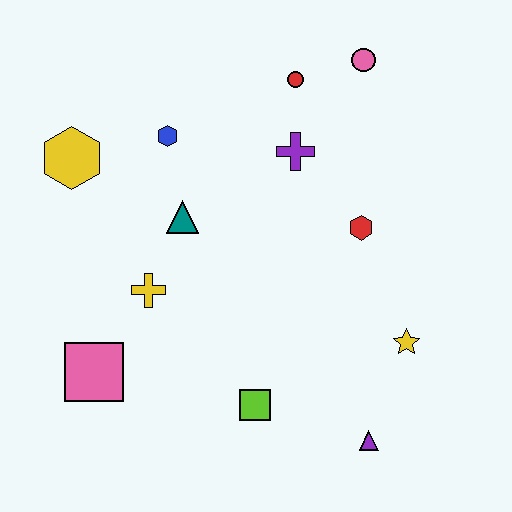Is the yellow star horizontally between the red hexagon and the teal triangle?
No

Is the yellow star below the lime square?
No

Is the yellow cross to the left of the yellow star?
Yes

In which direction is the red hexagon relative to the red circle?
The red hexagon is below the red circle.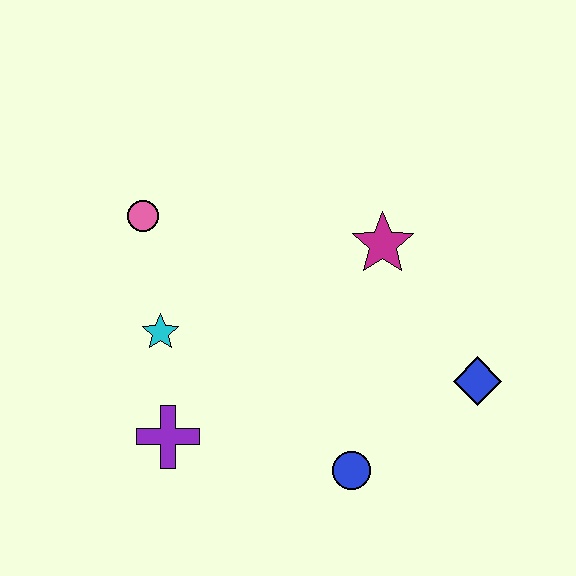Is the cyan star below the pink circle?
Yes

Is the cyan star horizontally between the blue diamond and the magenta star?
No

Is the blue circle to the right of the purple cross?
Yes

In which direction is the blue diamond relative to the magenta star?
The blue diamond is below the magenta star.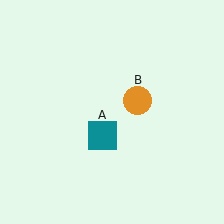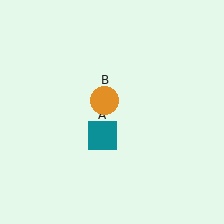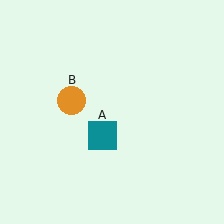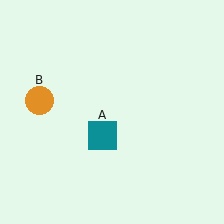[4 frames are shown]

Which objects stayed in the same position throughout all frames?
Teal square (object A) remained stationary.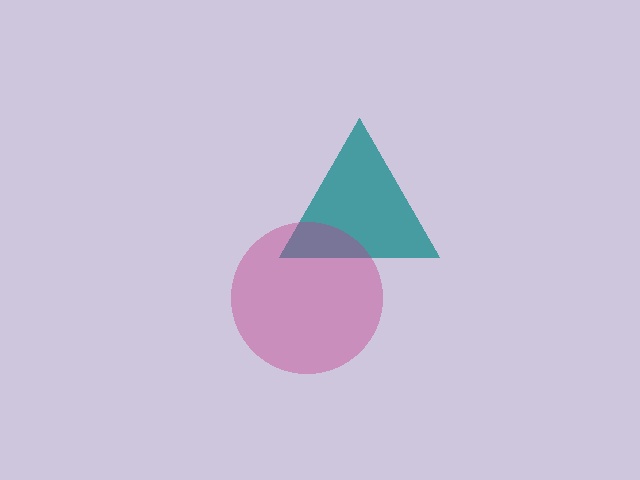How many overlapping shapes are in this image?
There are 2 overlapping shapes in the image.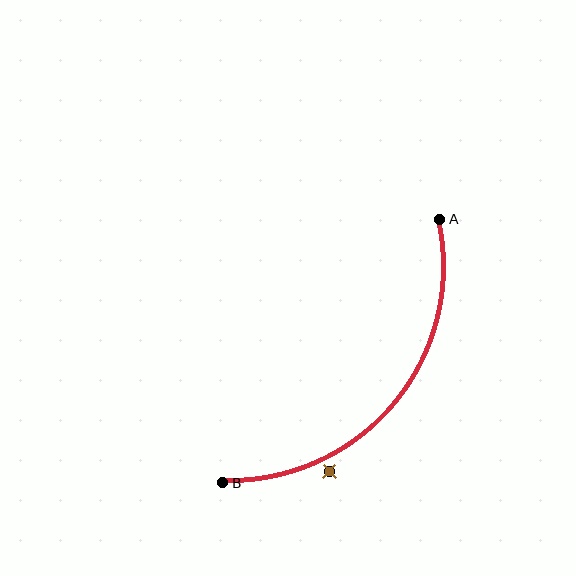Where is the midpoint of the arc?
The arc midpoint is the point on the curve farthest from the straight line joining A and B. It sits below and to the right of that line.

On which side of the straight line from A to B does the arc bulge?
The arc bulges below and to the right of the straight line connecting A and B.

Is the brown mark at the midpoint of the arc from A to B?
No — the brown mark does not lie on the arc at all. It sits slightly outside the curve.